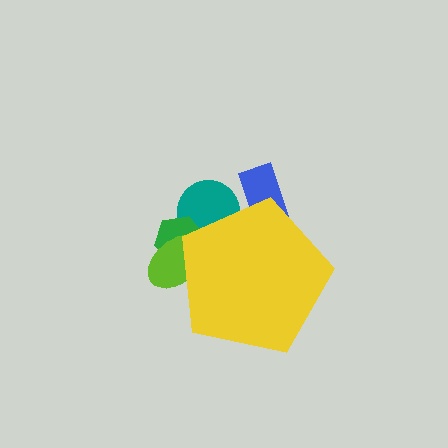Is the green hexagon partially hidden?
Yes, the green hexagon is partially hidden behind the yellow pentagon.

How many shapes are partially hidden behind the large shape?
4 shapes are partially hidden.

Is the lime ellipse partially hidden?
Yes, the lime ellipse is partially hidden behind the yellow pentagon.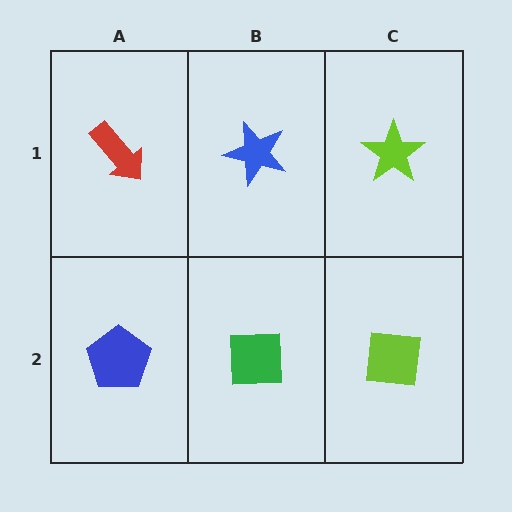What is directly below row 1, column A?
A blue pentagon.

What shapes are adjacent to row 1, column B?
A green square (row 2, column B), a red arrow (row 1, column A), a lime star (row 1, column C).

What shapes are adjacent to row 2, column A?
A red arrow (row 1, column A), a green square (row 2, column B).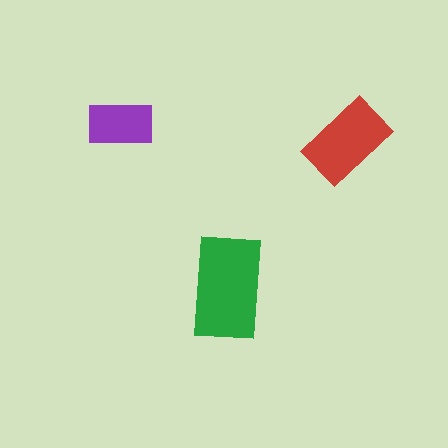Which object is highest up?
The purple rectangle is topmost.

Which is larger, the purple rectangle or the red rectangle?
The red one.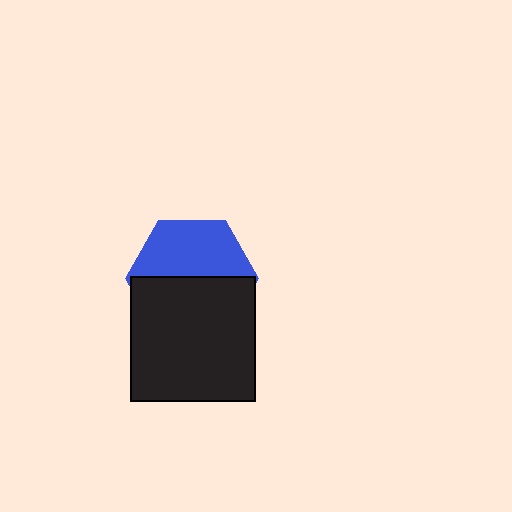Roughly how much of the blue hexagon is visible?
About half of it is visible (roughly 47%).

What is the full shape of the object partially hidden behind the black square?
The partially hidden object is a blue hexagon.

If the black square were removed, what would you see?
You would see the complete blue hexagon.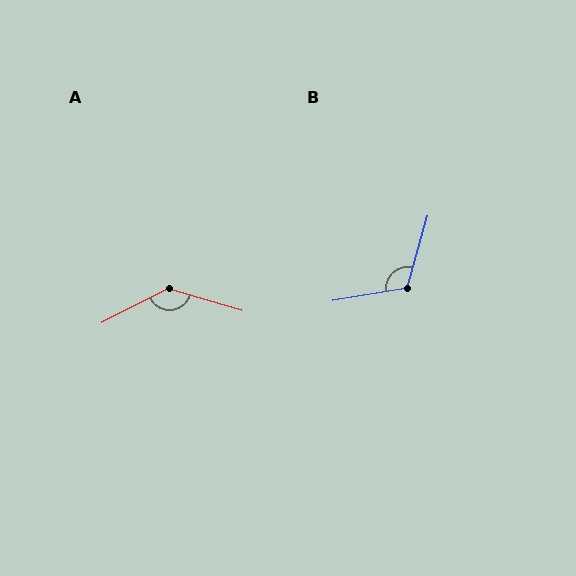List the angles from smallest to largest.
B (116°), A (136°).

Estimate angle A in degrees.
Approximately 136 degrees.